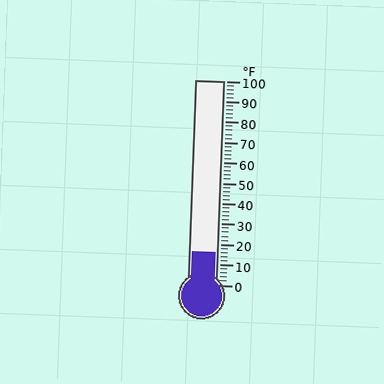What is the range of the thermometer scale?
The thermometer scale ranges from 0°F to 100°F.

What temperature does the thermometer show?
The thermometer shows approximately 16°F.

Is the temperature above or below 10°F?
The temperature is above 10°F.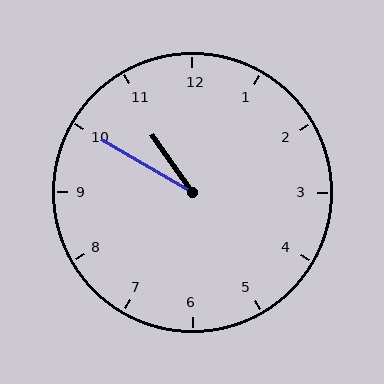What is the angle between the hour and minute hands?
Approximately 25 degrees.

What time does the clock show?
10:50.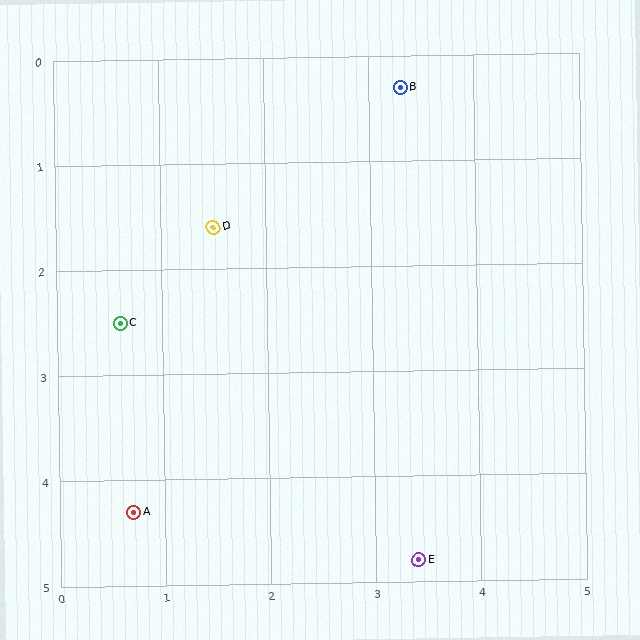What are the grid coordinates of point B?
Point B is at approximately (3.3, 0.3).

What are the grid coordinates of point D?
Point D is at approximately (1.5, 1.6).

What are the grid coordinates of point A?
Point A is at approximately (0.7, 4.3).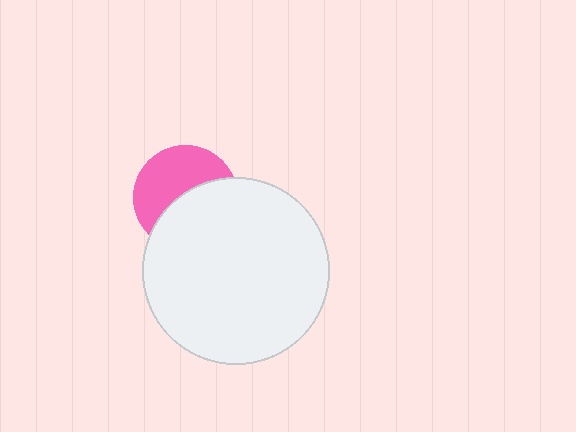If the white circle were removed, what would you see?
You would see the complete pink circle.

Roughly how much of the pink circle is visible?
About half of it is visible (roughly 50%).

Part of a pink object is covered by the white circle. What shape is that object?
It is a circle.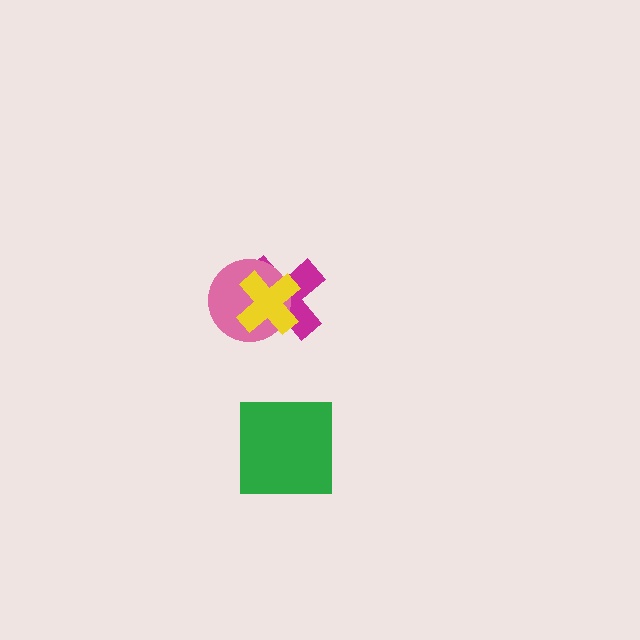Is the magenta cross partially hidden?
Yes, it is partially covered by another shape.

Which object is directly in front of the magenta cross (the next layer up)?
The pink circle is directly in front of the magenta cross.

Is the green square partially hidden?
No, no other shape covers it.